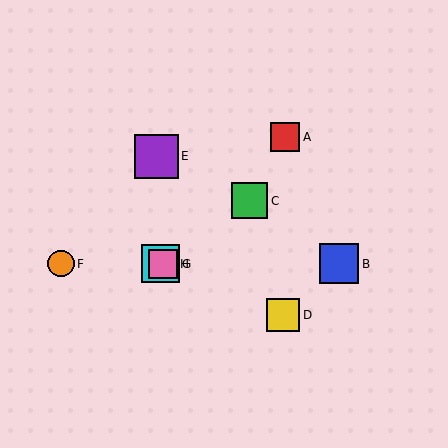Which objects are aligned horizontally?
Objects B, F, G, H are aligned horizontally.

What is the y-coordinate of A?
Object A is at y≈137.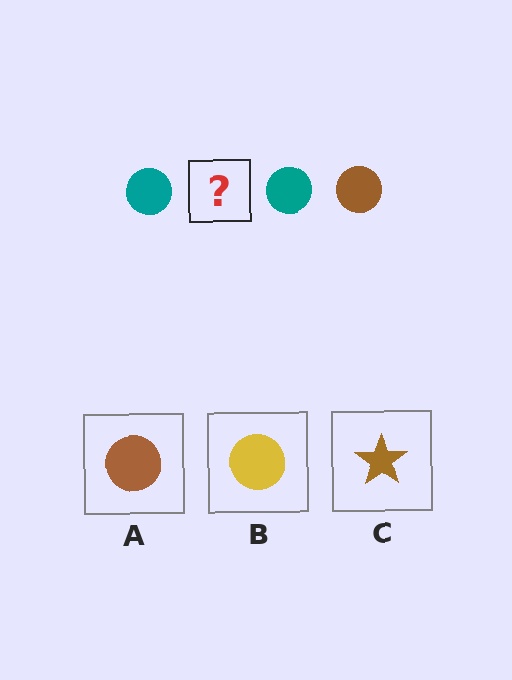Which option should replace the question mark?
Option A.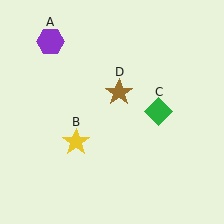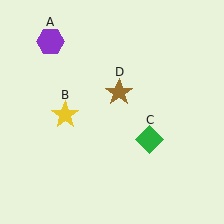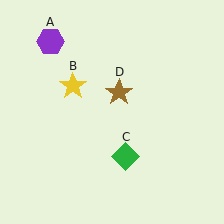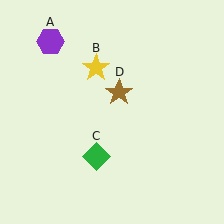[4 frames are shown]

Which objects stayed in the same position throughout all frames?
Purple hexagon (object A) and brown star (object D) remained stationary.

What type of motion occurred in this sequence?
The yellow star (object B), green diamond (object C) rotated clockwise around the center of the scene.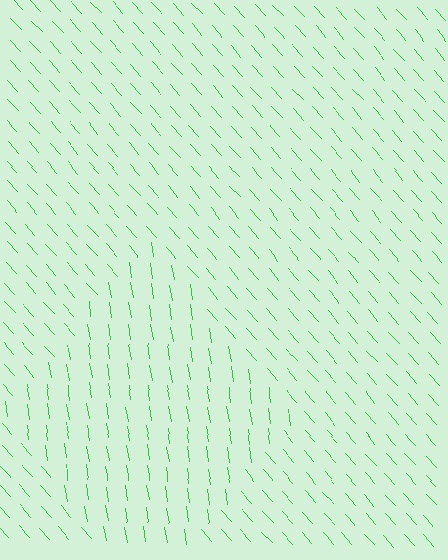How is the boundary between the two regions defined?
The boundary is defined purely by a change in line orientation (approximately 33 degrees difference). All lines are the same color and thickness.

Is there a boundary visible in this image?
Yes, there is a texture boundary formed by a change in line orientation.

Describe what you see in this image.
The image is filled with small green line segments. A diamond region in the image has lines oriented differently from the surrounding lines, creating a visible texture boundary.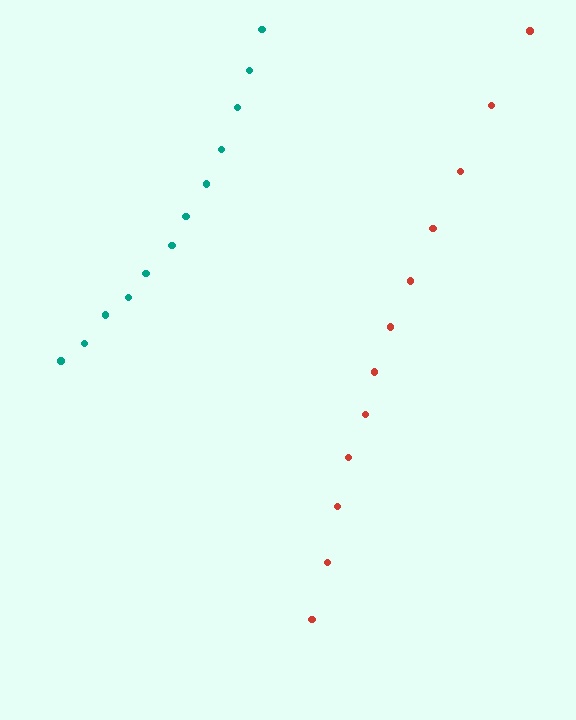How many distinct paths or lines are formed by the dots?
There are 2 distinct paths.